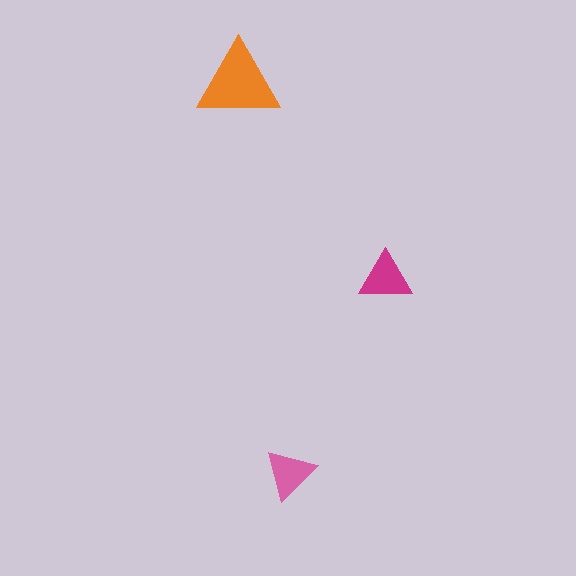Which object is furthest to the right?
The magenta triangle is rightmost.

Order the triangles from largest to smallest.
the orange one, the magenta one, the pink one.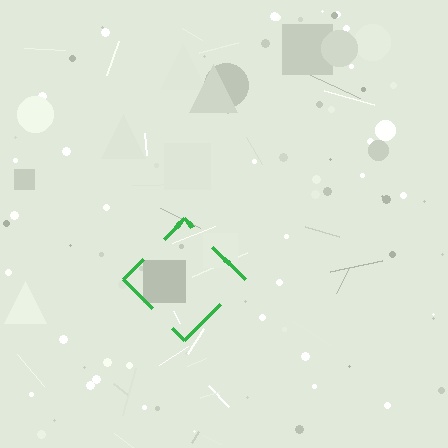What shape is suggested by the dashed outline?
The dashed outline suggests a diamond.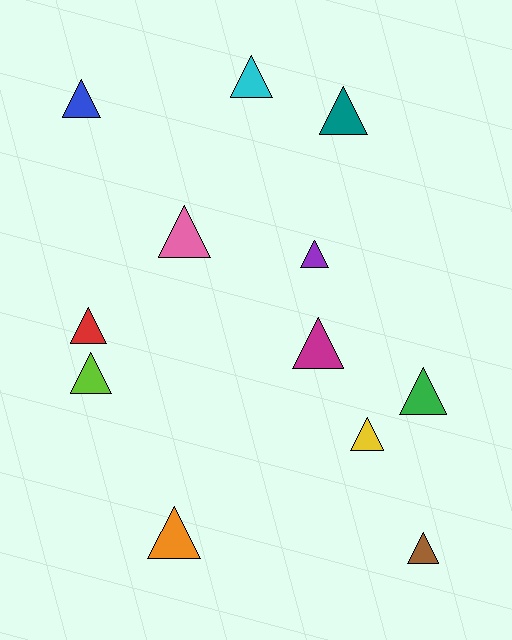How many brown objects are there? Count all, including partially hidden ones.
There is 1 brown object.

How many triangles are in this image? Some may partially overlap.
There are 12 triangles.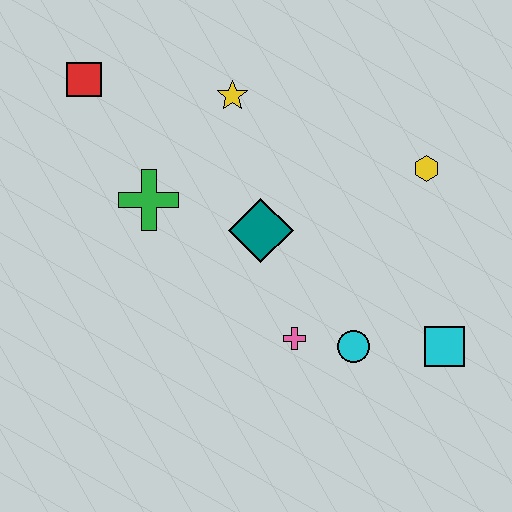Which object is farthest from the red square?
The cyan square is farthest from the red square.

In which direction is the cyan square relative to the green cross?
The cyan square is to the right of the green cross.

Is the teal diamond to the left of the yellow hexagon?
Yes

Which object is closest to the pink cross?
The cyan circle is closest to the pink cross.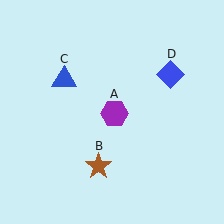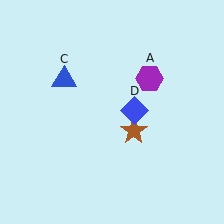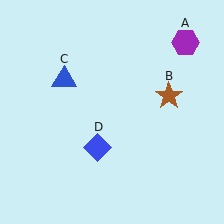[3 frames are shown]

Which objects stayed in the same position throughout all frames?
Blue triangle (object C) remained stationary.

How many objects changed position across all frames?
3 objects changed position: purple hexagon (object A), brown star (object B), blue diamond (object D).